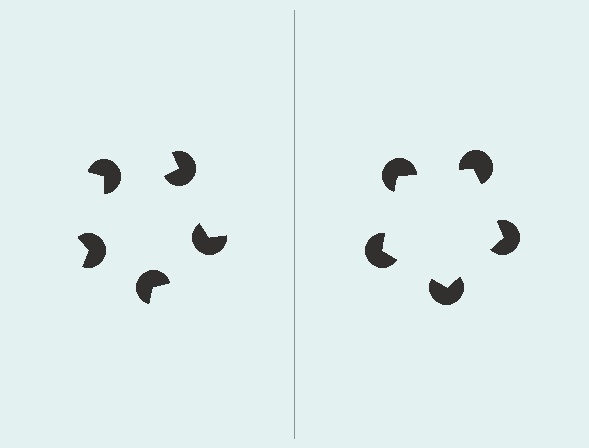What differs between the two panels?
The pac-man discs are positioned identically on both sides; only the wedge orientations differ. On the right they align to a pentagon; on the left they are misaligned.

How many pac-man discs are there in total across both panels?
10 — 5 on each side.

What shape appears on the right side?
An illusory pentagon.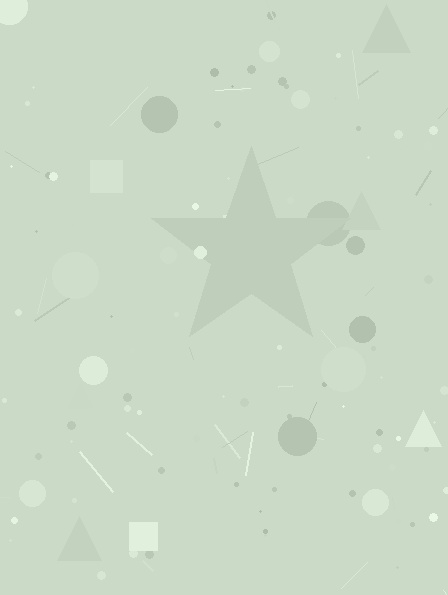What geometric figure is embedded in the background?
A star is embedded in the background.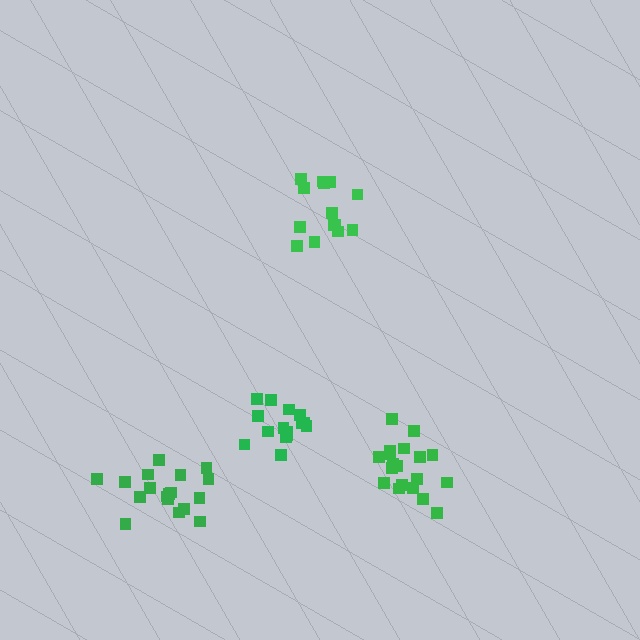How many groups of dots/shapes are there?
There are 4 groups.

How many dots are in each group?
Group 1: 20 dots, Group 2: 15 dots, Group 3: 15 dots, Group 4: 18 dots (68 total).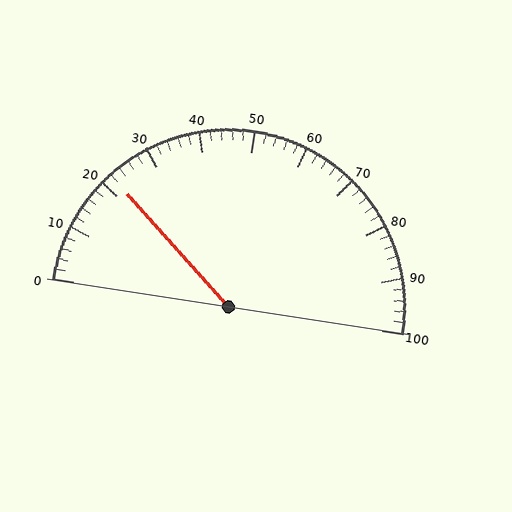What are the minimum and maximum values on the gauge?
The gauge ranges from 0 to 100.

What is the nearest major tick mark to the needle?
The nearest major tick mark is 20.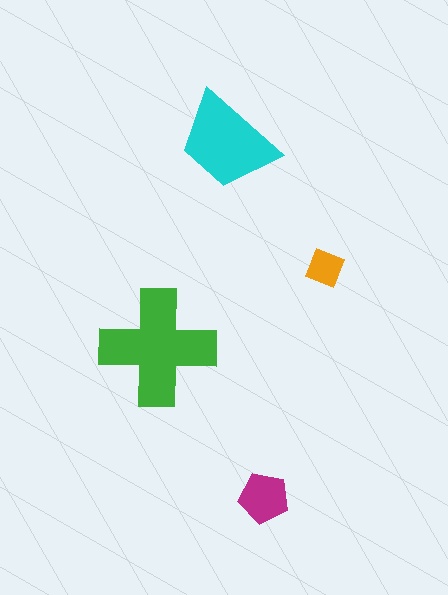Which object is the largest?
The green cross.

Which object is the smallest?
The orange square.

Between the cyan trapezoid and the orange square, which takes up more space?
The cyan trapezoid.